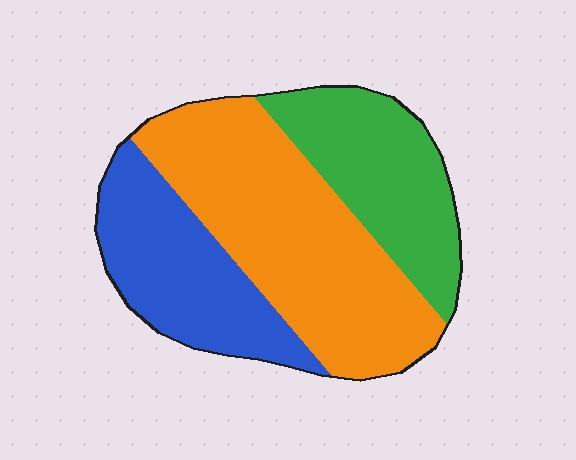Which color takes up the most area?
Orange, at roughly 45%.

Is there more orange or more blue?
Orange.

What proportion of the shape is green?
Green covers roughly 25% of the shape.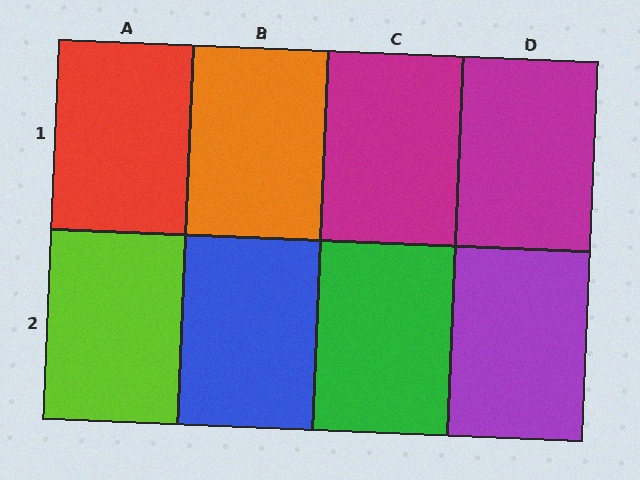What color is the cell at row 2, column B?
Blue.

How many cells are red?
1 cell is red.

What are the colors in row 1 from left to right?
Red, orange, magenta, magenta.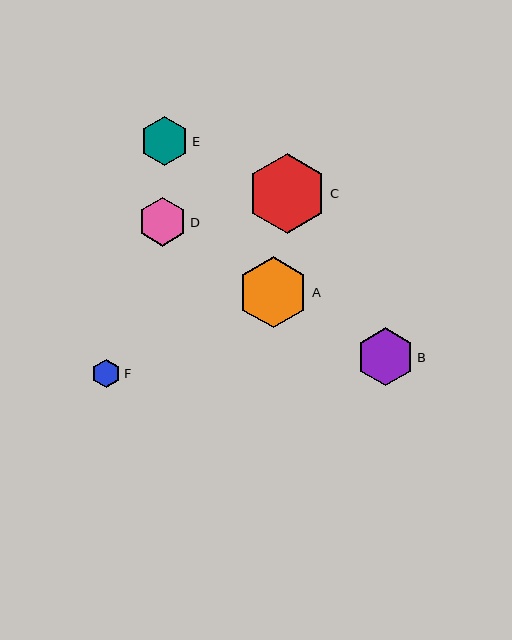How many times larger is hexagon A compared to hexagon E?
Hexagon A is approximately 1.4 times the size of hexagon E.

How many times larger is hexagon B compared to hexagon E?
Hexagon B is approximately 1.2 times the size of hexagon E.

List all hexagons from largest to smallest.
From largest to smallest: C, A, B, E, D, F.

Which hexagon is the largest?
Hexagon C is the largest with a size of approximately 80 pixels.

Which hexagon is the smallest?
Hexagon F is the smallest with a size of approximately 29 pixels.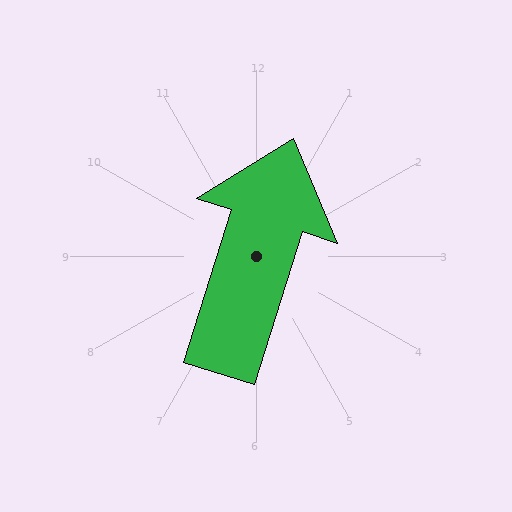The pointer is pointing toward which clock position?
Roughly 1 o'clock.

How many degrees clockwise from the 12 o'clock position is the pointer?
Approximately 18 degrees.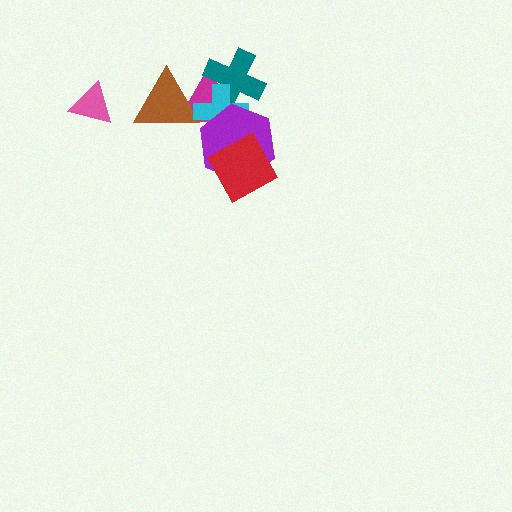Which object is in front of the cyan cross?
The purple hexagon is in front of the cyan cross.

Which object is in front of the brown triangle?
The cyan cross is in front of the brown triangle.